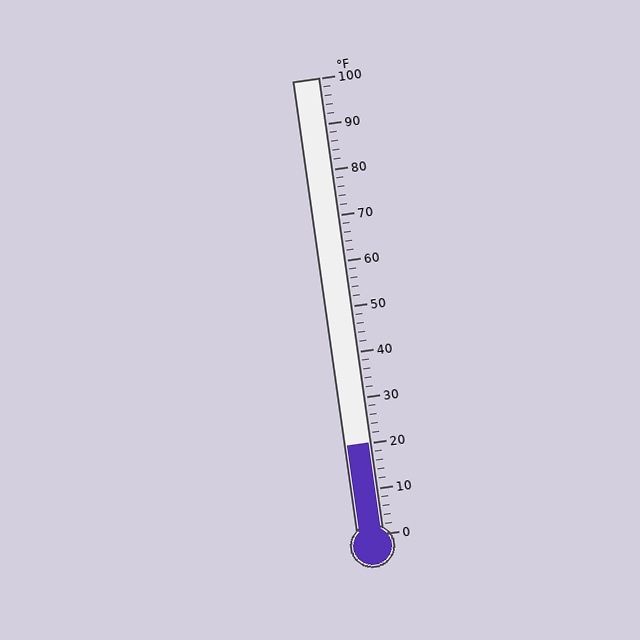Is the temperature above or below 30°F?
The temperature is below 30°F.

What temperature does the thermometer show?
The thermometer shows approximately 20°F.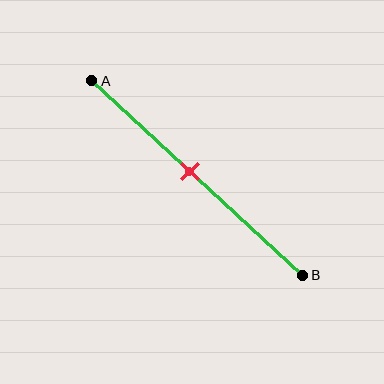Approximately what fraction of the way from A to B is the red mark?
The red mark is approximately 45% of the way from A to B.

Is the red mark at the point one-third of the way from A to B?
No, the mark is at about 45% from A, not at the 33% one-third point.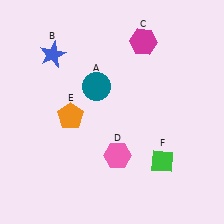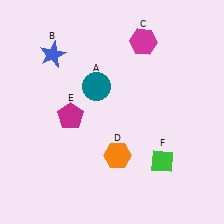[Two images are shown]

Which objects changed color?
D changed from pink to orange. E changed from orange to magenta.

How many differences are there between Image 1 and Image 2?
There are 2 differences between the two images.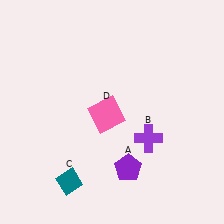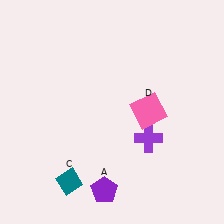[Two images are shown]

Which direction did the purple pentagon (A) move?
The purple pentagon (A) moved left.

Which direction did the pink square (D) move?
The pink square (D) moved right.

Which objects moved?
The objects that moved are: the purple pentagon (A), the pink square (D).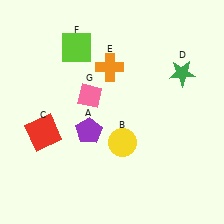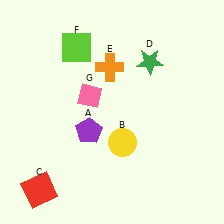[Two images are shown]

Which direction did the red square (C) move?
The red square (C) moved down.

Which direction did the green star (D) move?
The green star (D) moved left.